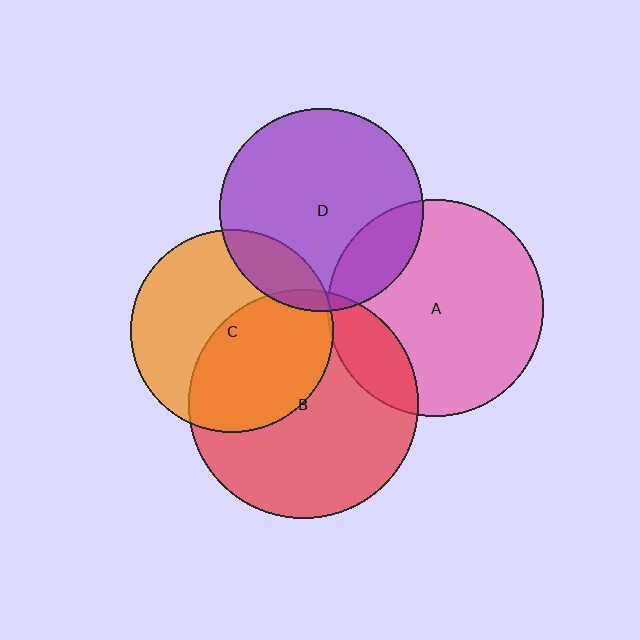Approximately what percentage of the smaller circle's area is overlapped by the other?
Approximately 50%.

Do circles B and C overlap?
Yes.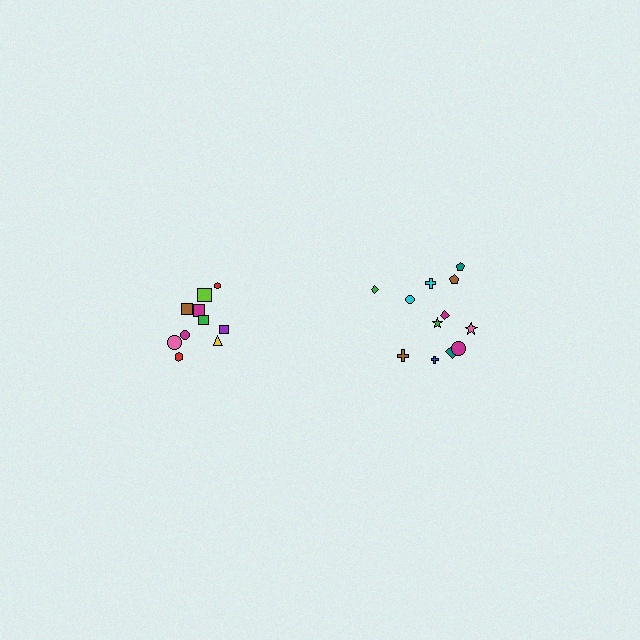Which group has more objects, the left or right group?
The right group.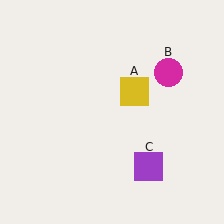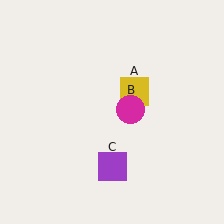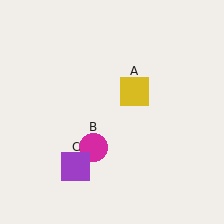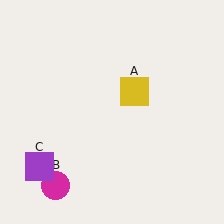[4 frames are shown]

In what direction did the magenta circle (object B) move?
The magenta circle (object B) moved down and to the left.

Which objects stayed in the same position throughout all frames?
Yellow square (object A) remained stationary.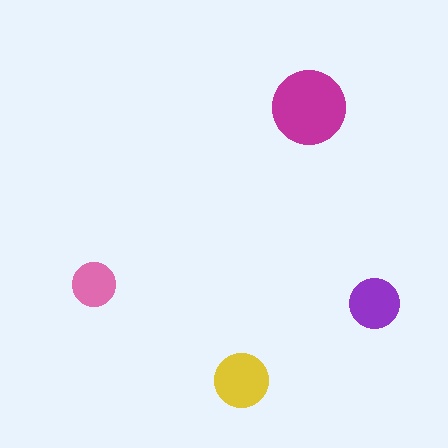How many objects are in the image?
There are 4 objects in the image.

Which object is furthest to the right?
The purple circle is rightmost.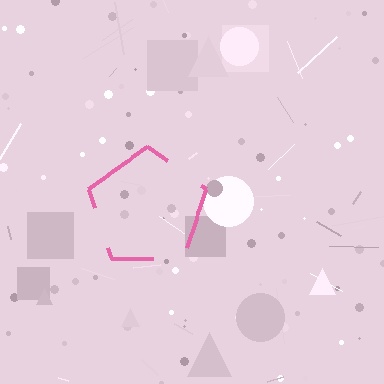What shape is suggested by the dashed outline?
The dashed outline suggests a pentagon.